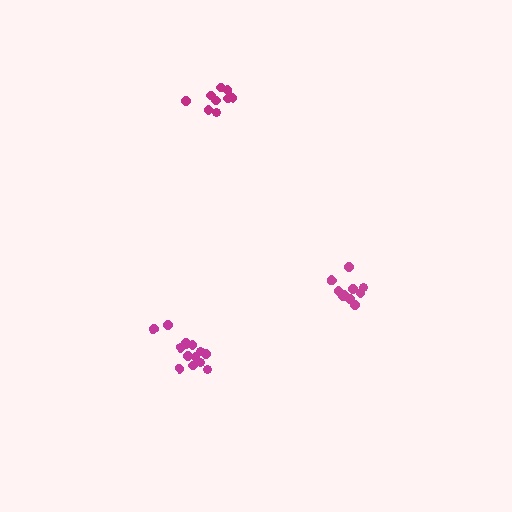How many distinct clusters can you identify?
There are 3 distinct clusters.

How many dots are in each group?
Group 1: 10 dots, Group 2: 9 dots, Group 3: 14 dots (33 total).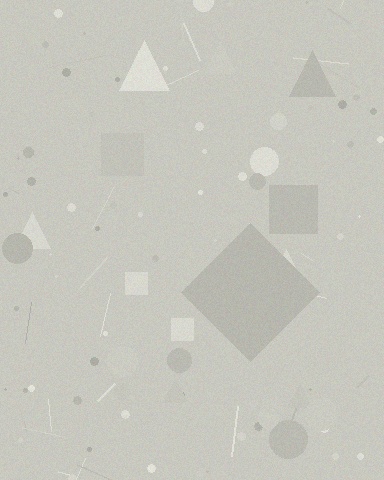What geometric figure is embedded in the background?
A diamond is embedded in the background.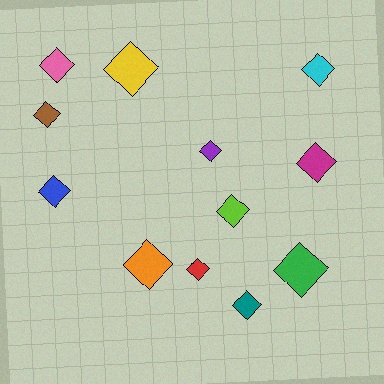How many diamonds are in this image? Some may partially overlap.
There are 12 diamonds.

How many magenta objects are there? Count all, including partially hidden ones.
There is 1 magenta object.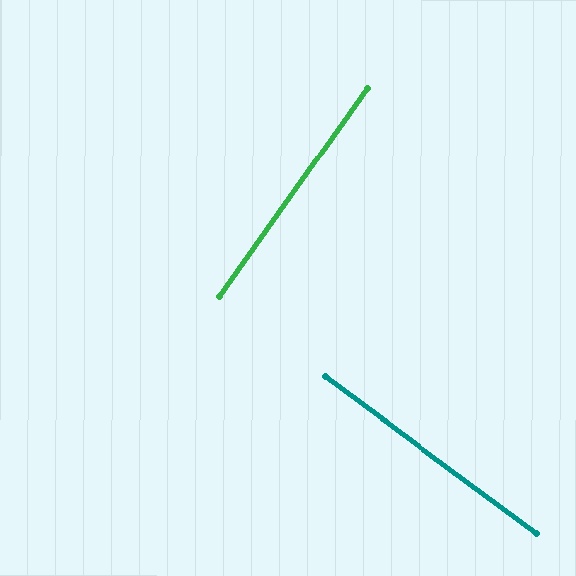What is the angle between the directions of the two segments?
Approximately 89 degrees.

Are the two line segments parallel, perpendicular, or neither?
Perpendicular — they meet at approximately 89°.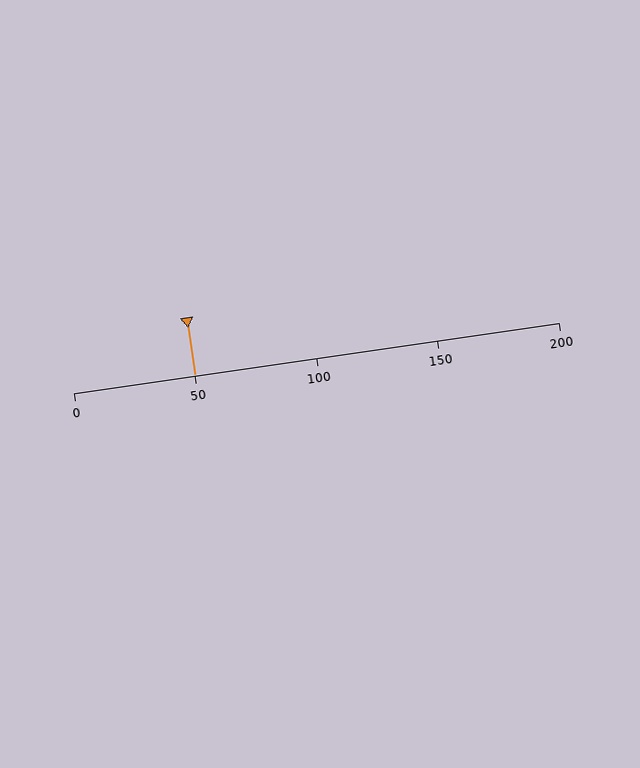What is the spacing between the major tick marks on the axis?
The major ticks are spaced 50 apart.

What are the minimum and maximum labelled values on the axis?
The axis runs from 0 to 200.